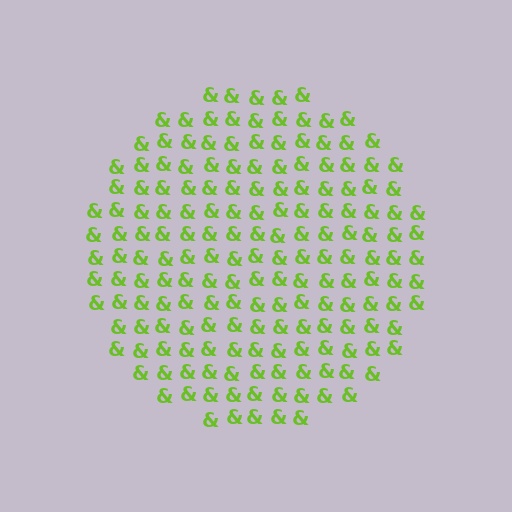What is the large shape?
The large shape is a circle.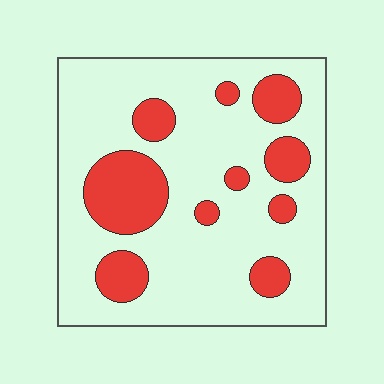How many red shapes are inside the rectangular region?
10.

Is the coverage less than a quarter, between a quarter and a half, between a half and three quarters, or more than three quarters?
Less than a quarter.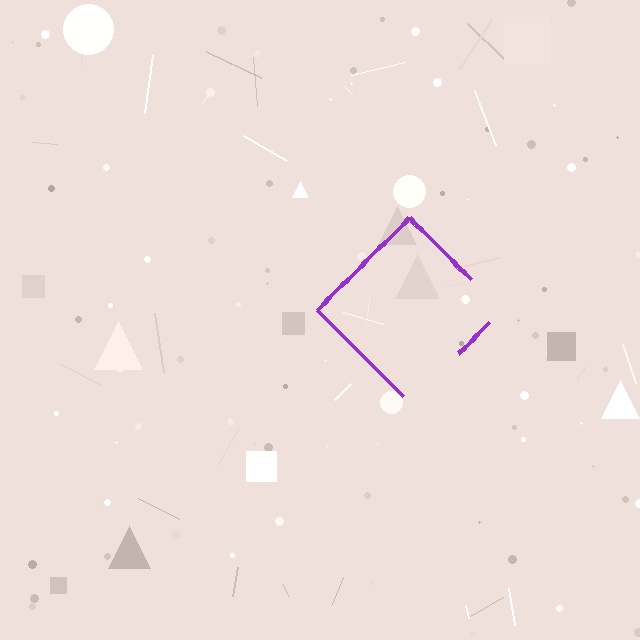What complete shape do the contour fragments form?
The contour fragments form a diamond.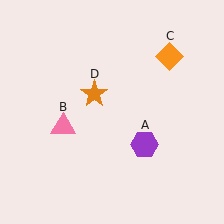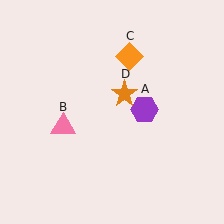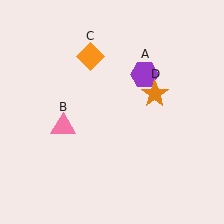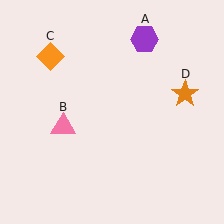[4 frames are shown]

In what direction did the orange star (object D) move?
The orange star (object D) moved right.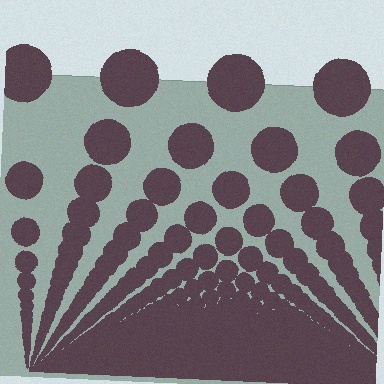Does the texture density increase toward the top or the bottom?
Density increases toward the bottom.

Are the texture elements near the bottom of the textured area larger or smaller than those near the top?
Smaller. The gradient is inverted — elements near the bottom are smaller and denser.